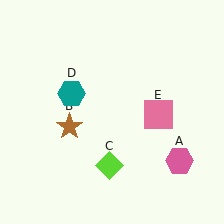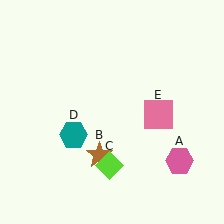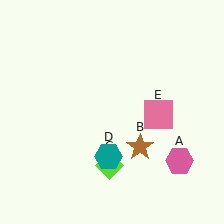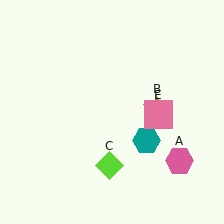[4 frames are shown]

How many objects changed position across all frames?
2 objects changed position: brown star (object B), teal hexagon (object D).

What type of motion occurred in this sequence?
The brown star (object B), teal hexagon (object D) rotated counterclockwise around the center of the scene.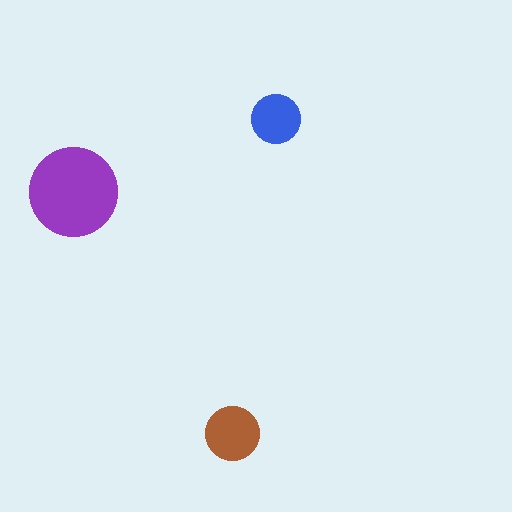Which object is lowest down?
The brown circle is bottommost.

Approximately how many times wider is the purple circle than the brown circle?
About 1.5 times wider.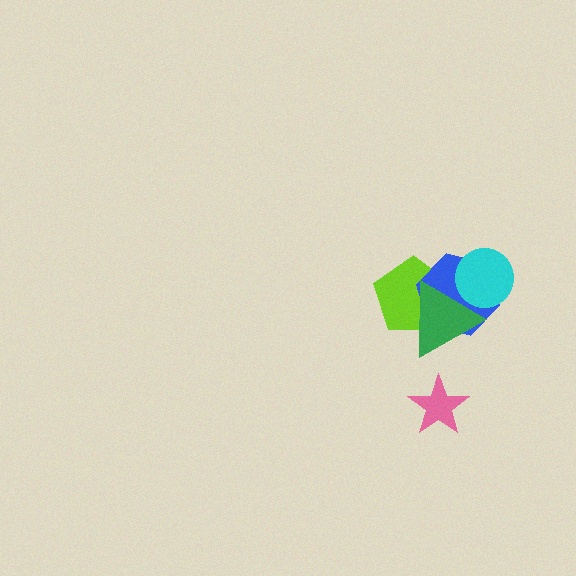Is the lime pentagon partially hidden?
Yes, it is partially covered by another shape.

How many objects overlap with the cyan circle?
2 objects overlap with the cyan circle.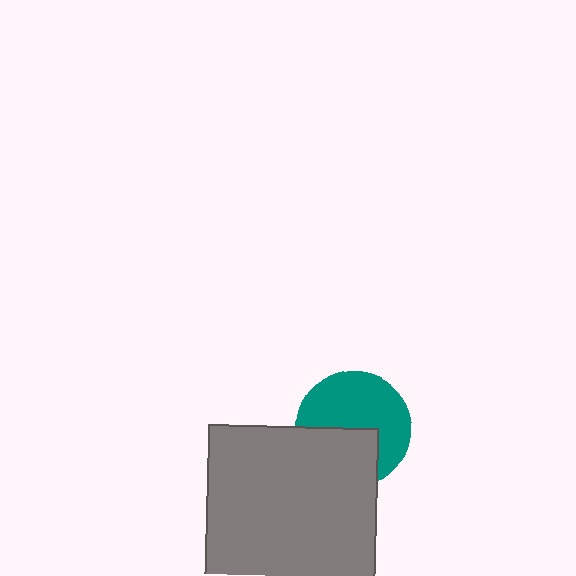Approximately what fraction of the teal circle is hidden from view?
Roughly 40% of the teal circle is hidden behind the gray square.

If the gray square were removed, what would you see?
You would see the complete teal circle.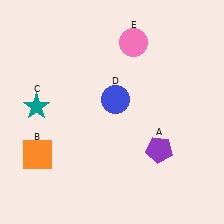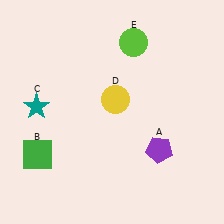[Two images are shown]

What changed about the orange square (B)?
In Image 1, B is orange. In Image 2, it changed to green.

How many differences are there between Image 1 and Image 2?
There are 3 differences between the two images.